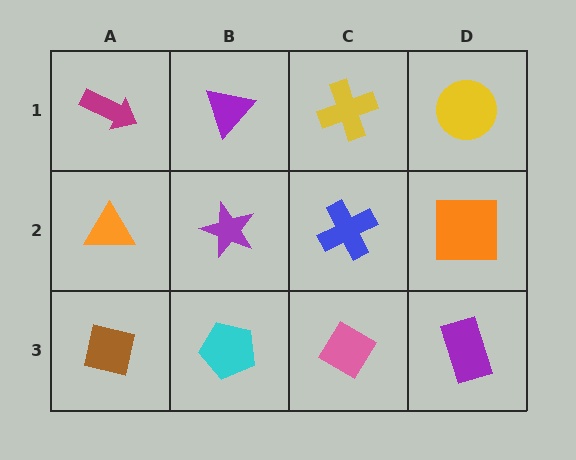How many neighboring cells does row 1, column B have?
3.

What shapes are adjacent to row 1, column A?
An orange triangle (row 2, column A), a purple triangle (row 1, column B).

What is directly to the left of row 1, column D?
A yellow cross.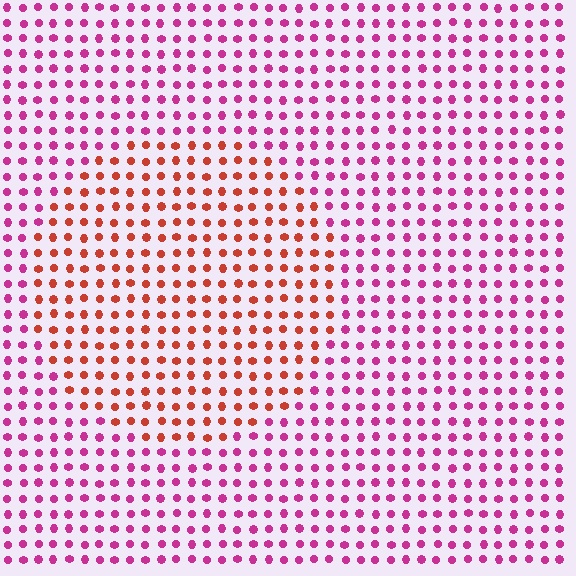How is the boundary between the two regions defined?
The boundary is defined purely by a slight shift in hue (about 45 degrees). Spacing, size, and orientation are identical on both sides.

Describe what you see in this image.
The image is filled with small magenta elements in a uniform arrangement. A circle-shaped region is visible where the elements are tinted to a slightly different hue, forming a subtle color boundary.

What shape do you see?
I see a circle.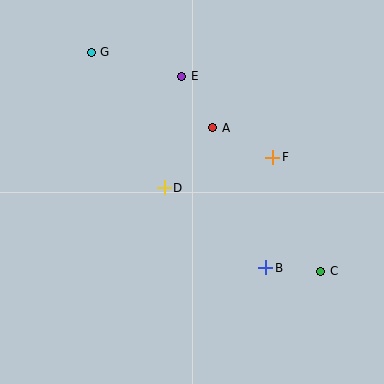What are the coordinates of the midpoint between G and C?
The midpoint between G and C is at (206, 162).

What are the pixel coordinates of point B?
Point B is at (266, 268).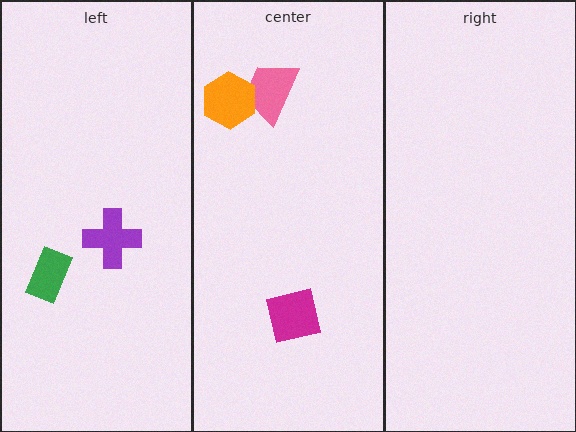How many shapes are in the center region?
3.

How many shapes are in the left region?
2.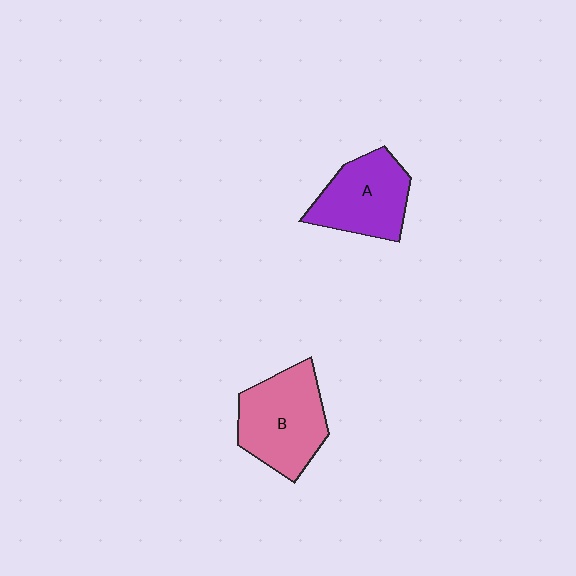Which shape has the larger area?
Shape B (pink).